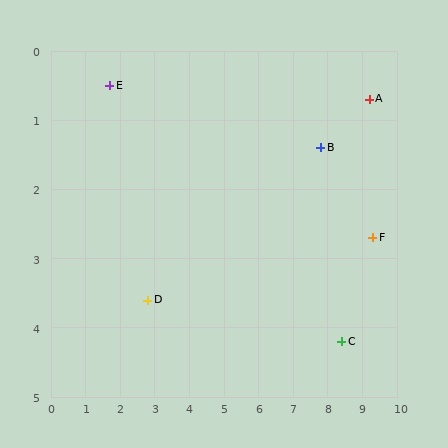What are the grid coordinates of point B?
Point B is at approximately (7.8, 1.4).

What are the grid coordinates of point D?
Point D is at approximately (2.8, 3.6).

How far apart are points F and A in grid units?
Points F and A are about 2.0 grid units apart.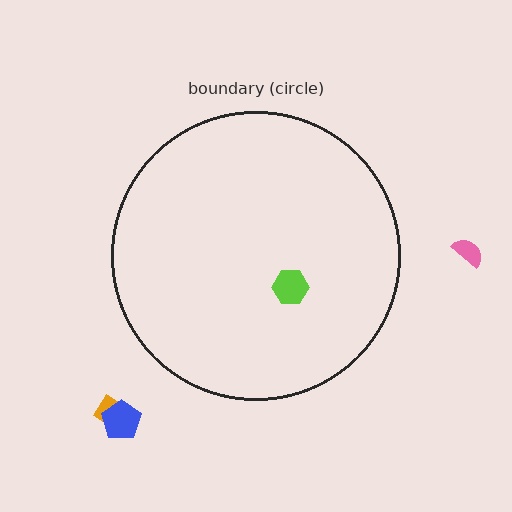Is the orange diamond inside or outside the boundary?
Outside.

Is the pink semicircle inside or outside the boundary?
Outside.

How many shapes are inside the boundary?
1 inside, 3 outside.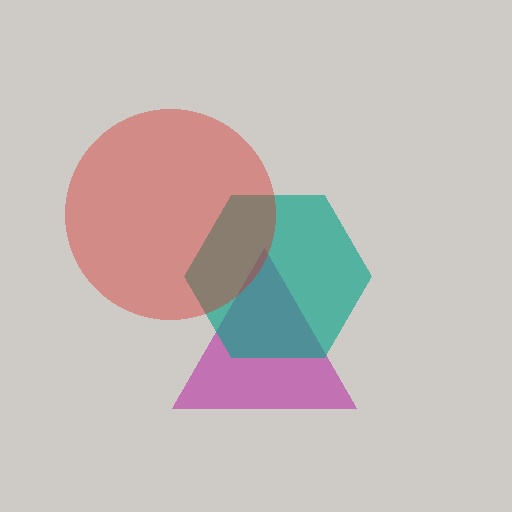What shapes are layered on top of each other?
The layered shapes are: a magenta triangle, a teal hexagon, a red circle.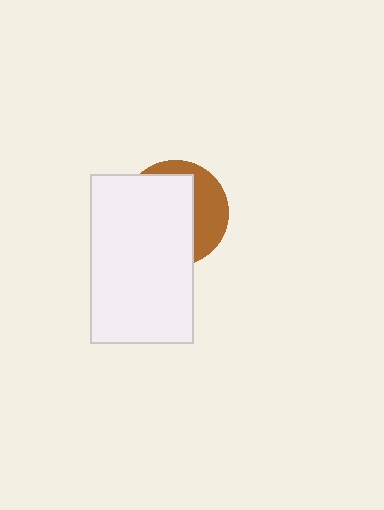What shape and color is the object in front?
The object in front is a white rectangle.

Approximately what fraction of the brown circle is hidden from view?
Roughly 65% of the brown circle is hidden behind the white rectangle.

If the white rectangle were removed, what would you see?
You would see the complete brown circle.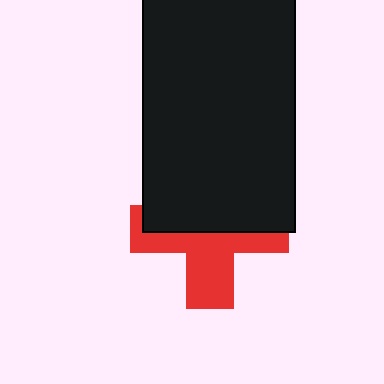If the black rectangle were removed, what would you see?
You would see the complete red cross.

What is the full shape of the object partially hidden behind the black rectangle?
The partially hidden object is a red cross.